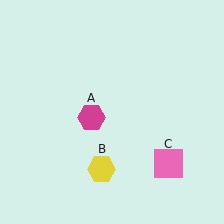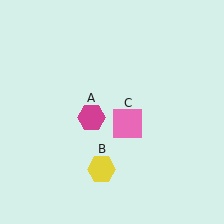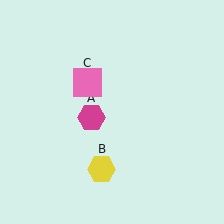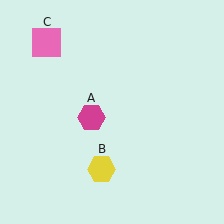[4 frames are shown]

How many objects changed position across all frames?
1 object changed position: pink square (object C).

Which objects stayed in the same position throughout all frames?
Magenta hexagon (object A) and yellow hexagon (object B) remained stationary.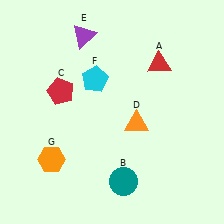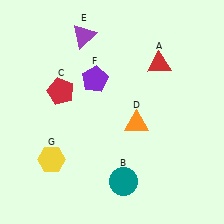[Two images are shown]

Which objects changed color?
F changed from cyan to purple. G changed from orange to yellow.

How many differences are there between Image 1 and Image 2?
There are 2 differences between the two images.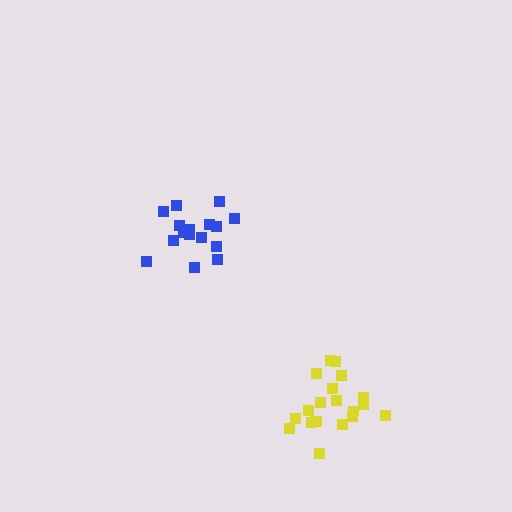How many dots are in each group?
Group 1: 16 dots, Group 2: 19 dots (35 total).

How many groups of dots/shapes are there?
There are 2 groups.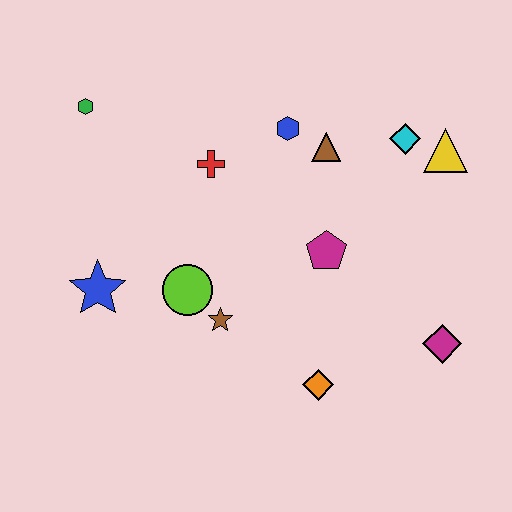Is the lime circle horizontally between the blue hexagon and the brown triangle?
No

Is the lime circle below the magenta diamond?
No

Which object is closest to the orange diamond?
The brown star is closest to the orange diamond.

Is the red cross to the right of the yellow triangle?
No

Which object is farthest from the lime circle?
The yellow triangle is farthest from the lime circle.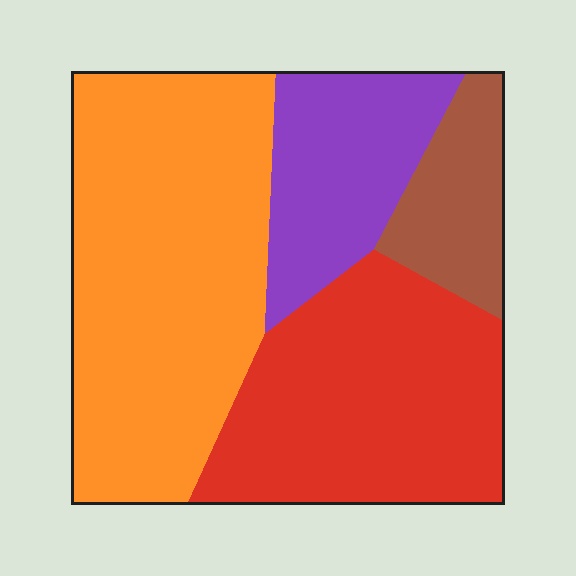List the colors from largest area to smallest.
From largest to smallest: orange, red, purple, brown.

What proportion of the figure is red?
Red takes up between a sixth and a third of the figure.